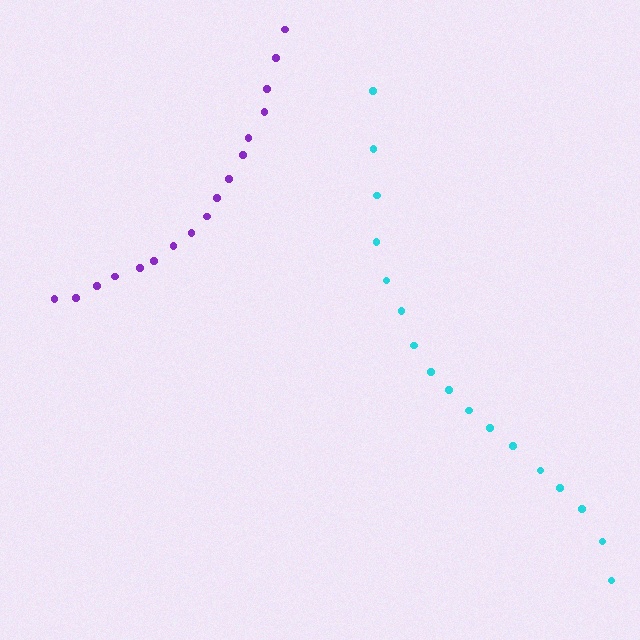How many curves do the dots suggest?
There are 2 distinct paths.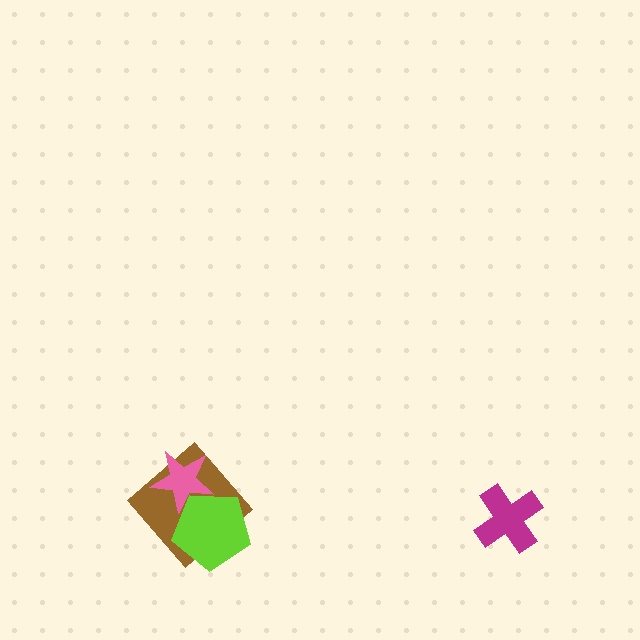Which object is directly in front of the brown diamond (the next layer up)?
The lime pentagon is directly in front of the brown diamond.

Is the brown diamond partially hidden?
Yes, it is partially covered by another shape.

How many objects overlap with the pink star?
2 objects overlap with the pink star.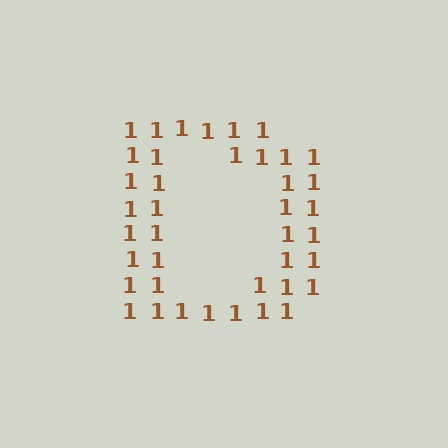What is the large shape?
The large shape is the letter D.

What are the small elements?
The small elements are digit 1's.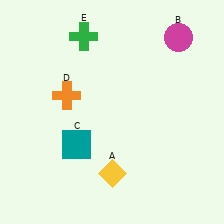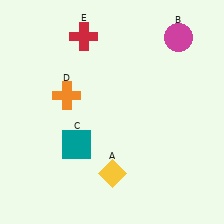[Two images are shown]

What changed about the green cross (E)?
In Image 1, E is green. In Image 2, it changed to red.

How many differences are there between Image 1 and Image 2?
There is 1 difference between the two images.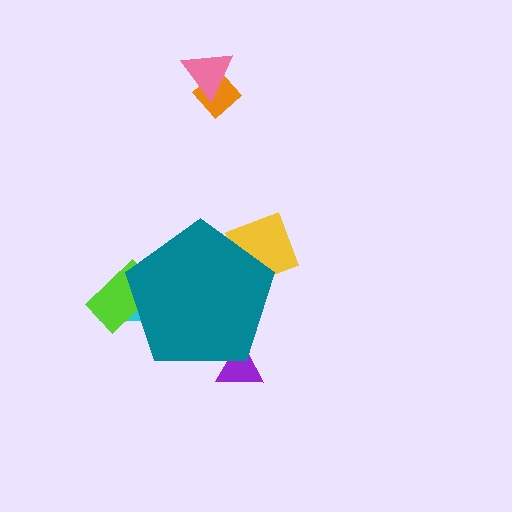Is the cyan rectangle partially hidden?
Yes, the cyan rectangle is partially hidden behind the teal pentagon.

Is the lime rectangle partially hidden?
Yes, the lime rectangle is partially hidden behind the teal pentagon.